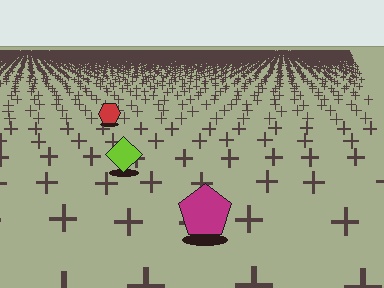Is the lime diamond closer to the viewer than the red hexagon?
Yes. The lime diamond is closer — you can tell from the texture gradient: the ground texture is coarser near it.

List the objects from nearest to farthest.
From nearest to farthest: the magenta pentagon, the lime diamond, the red hexagon.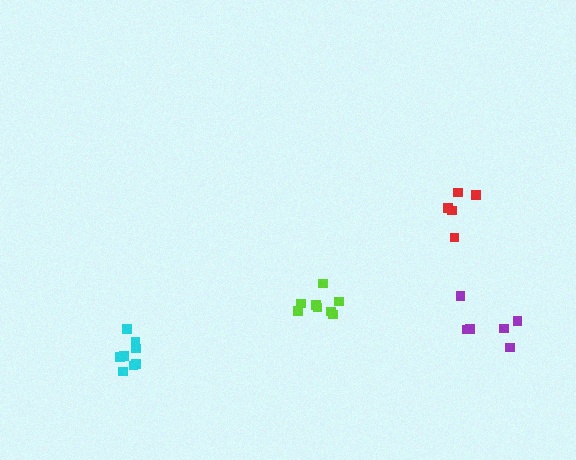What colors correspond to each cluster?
The clusters are colored: red, cyan, lime, purple.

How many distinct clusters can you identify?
There are 4 distinct clusters.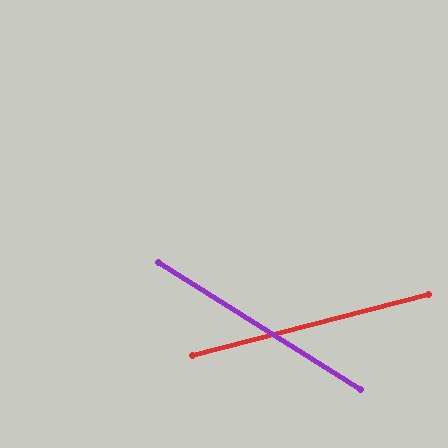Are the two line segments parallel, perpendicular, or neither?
Neither parallel nor perpendicular — they differ by about 47°.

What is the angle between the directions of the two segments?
Approximately 47 degrees.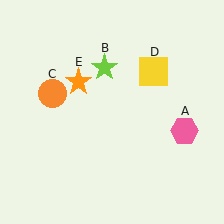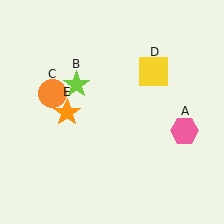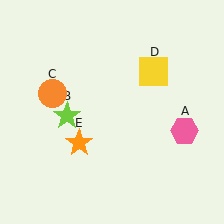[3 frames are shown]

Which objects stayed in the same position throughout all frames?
Pink hexagon (object A) and orange circle (object C) and yellow square (object D) remained stationary.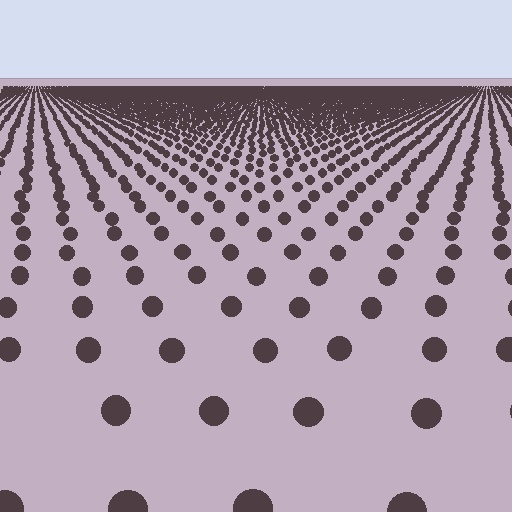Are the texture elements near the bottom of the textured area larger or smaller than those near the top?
Larger. Near the bottom, elements are closer to the viewer and appear at a bigger on-screen size.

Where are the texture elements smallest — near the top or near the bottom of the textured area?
Near the top.